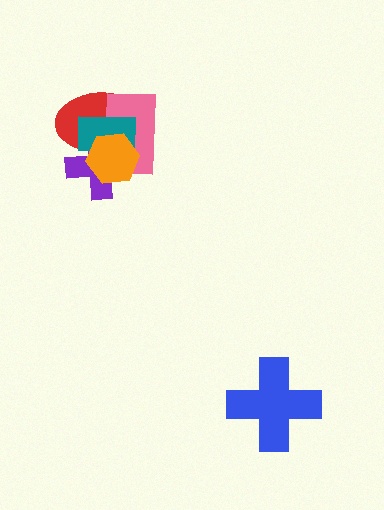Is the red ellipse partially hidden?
Yes, it is partially covered by another shape.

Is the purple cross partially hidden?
Yes, it is partially covered by another shape.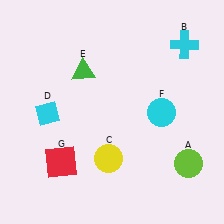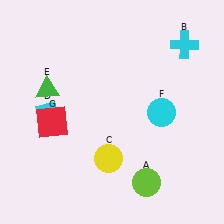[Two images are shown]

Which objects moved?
The objects that moved are: the lime circle (A), the green triangle (E), the red square (G).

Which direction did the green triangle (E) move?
The green triangle (E) moved left.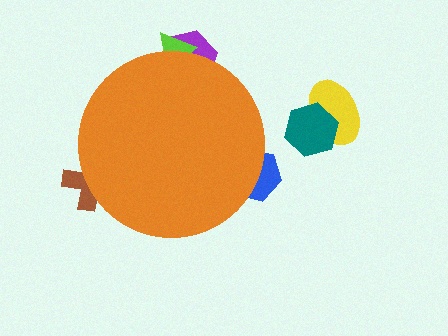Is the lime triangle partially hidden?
Yes, the lime triangle is partially hidden behind the orange circle.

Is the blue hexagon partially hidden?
Yes, the blue hexagon is partially hidden behind the orange circle.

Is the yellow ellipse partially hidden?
No, the yellow ellipse is fully visible.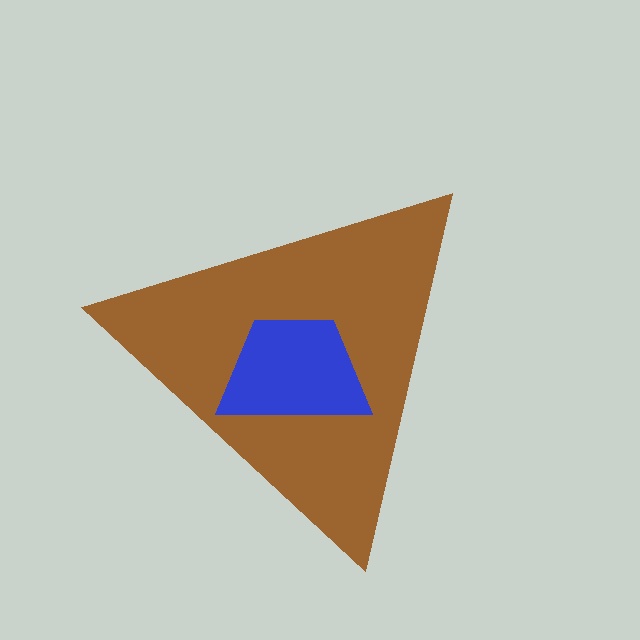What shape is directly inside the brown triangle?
The blue trapezoid.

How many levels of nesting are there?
2.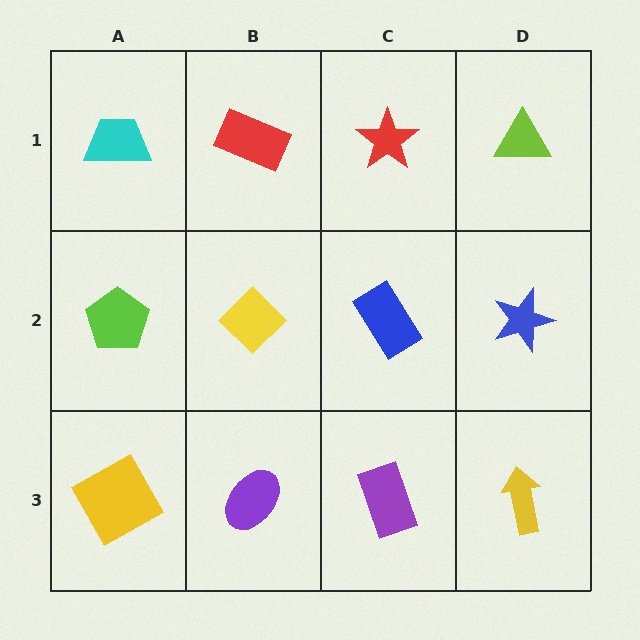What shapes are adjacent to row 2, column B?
A red rectangle (row 1, column B), a purple ellipse (row 3, column B), a lime pentagon (row 2, column A), a blue rectangle (row 2, column C).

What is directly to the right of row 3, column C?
A yellow arrow.